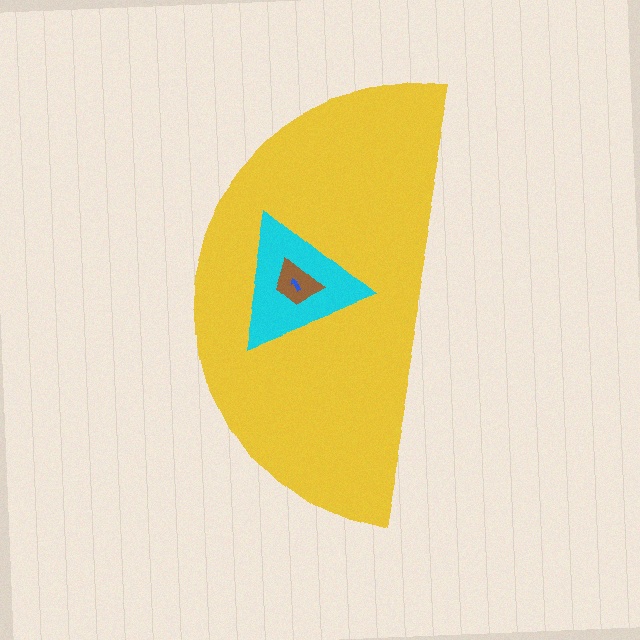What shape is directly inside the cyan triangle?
The brown trapezoid.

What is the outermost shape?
The yellow semicircle.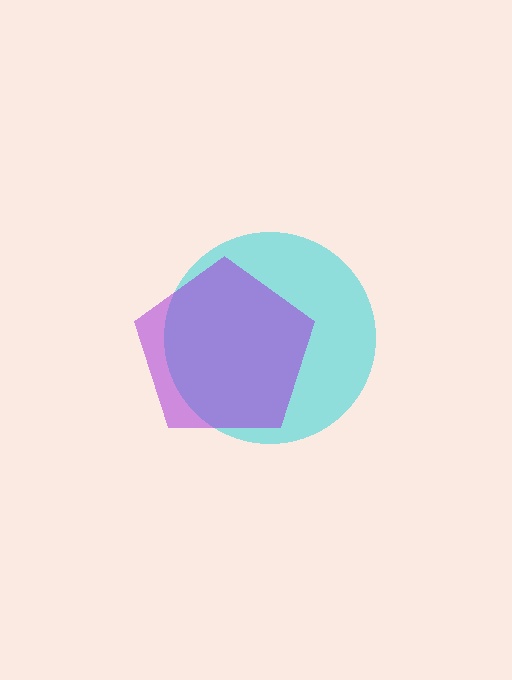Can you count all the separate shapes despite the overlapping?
Yes, there are 2 separate shapes.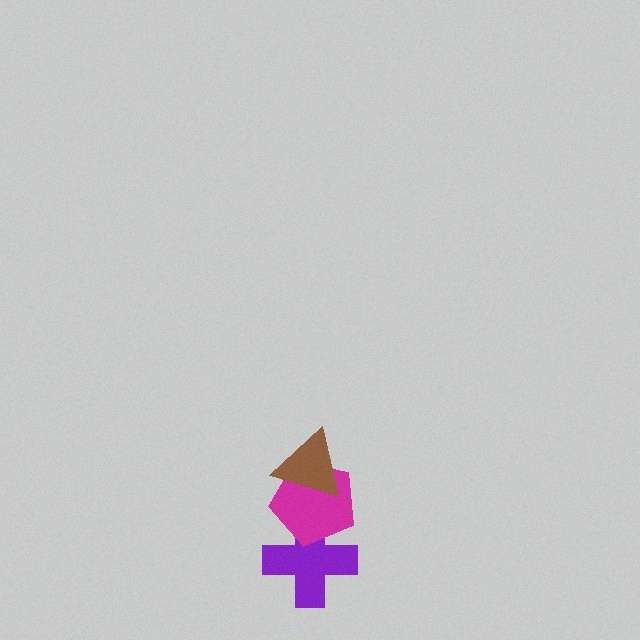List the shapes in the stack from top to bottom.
From top to bottom: the brown triangle, the magenta pentagon, the purple cross.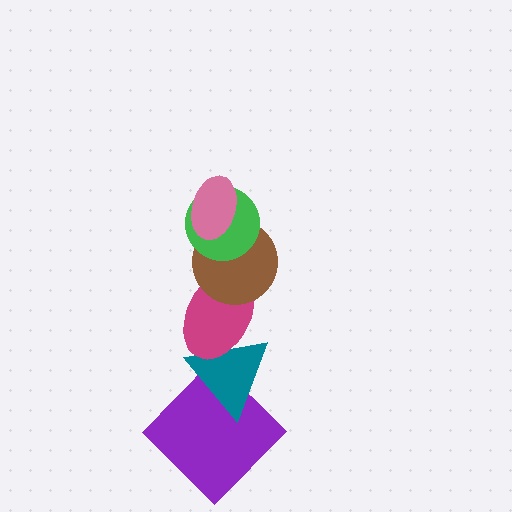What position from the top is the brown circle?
The brown circle is 3rd from the top.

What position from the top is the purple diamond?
The purple diamond is 6th from the top.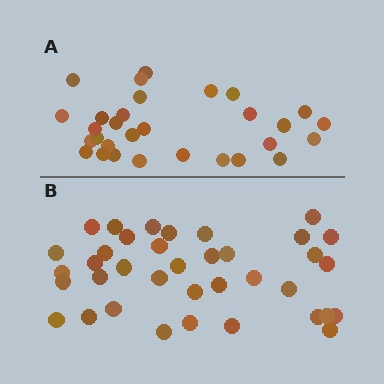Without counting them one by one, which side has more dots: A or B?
Region B (the bottom region) has more dots.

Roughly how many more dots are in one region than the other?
Region B has roughly 8 or so more dots than region A.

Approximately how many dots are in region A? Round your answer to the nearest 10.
About 30 dots.